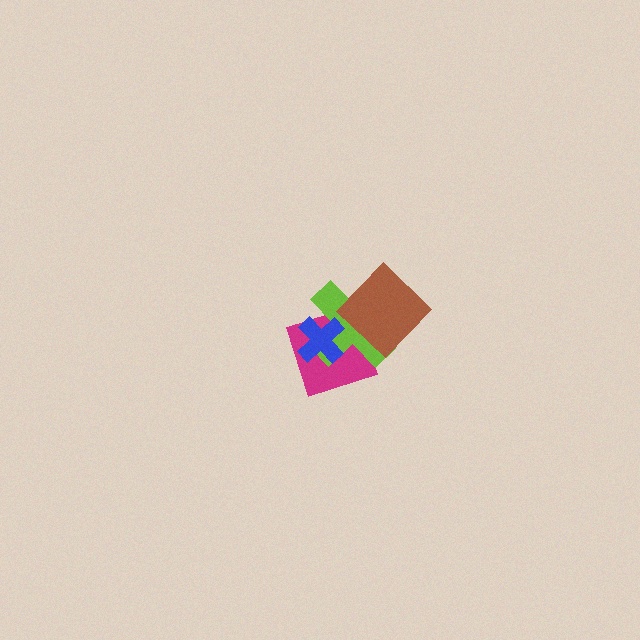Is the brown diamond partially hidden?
No, no other shape covers it.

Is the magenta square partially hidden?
Yes, it is partially covered by another shape.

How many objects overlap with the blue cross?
2 objects overlap with the blue cross.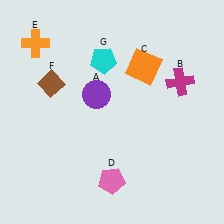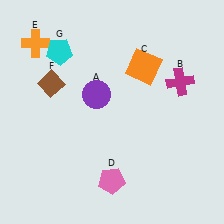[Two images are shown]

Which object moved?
The cyan pentagon (G) moved left.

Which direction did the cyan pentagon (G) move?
The cyan pentagon (G) moved left.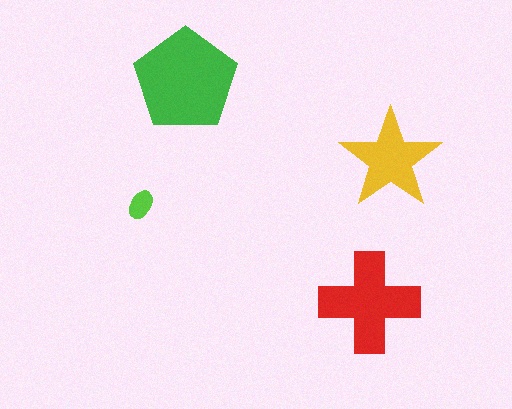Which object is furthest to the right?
The yellow star is rightmost.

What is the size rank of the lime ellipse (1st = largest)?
4th.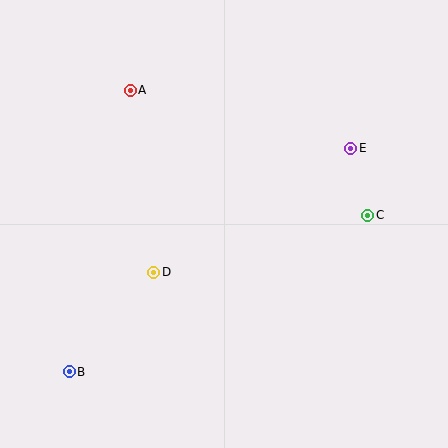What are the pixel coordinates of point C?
Point C is at (368, 215).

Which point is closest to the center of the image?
Point D at (154, 272) is closest to the center.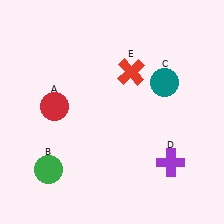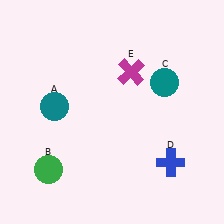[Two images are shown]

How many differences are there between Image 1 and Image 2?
There are 3 differences between the two images.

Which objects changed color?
A changed from red to teal. D changed from purple to blue. E changed from red to magenta.